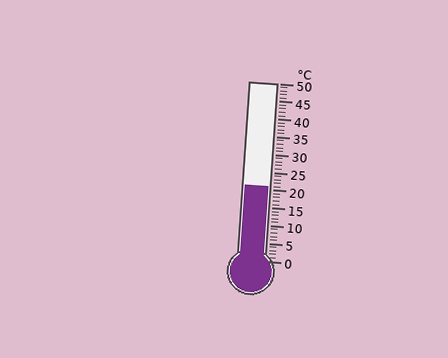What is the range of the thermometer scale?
The thermometer scale ranges from 0°C to 50°C.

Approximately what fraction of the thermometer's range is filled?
The thermometer is filled to approximately 40% of its range.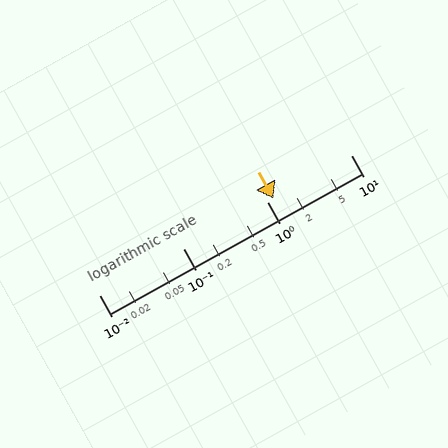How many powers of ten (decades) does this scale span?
The scale spans 3 decades, from 0.01 to 10.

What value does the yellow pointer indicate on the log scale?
The pointer indicates approximately 1.2.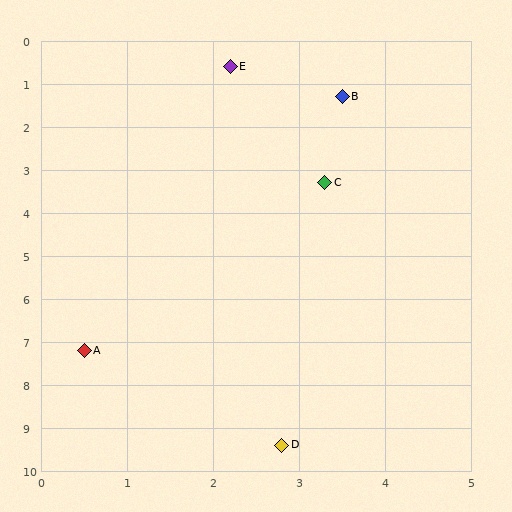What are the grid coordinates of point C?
Point C is at approximately (3.3, 3.3).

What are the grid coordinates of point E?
Point E is at approximately (2.2, 0.6).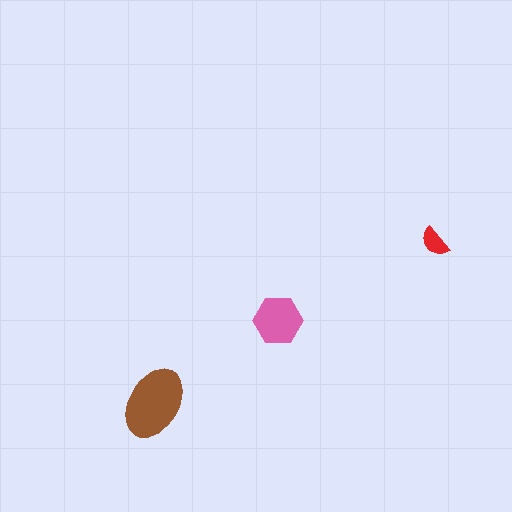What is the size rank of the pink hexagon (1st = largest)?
2nd.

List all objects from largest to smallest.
The brown ellipse, the pink hexagon, the red semicircle.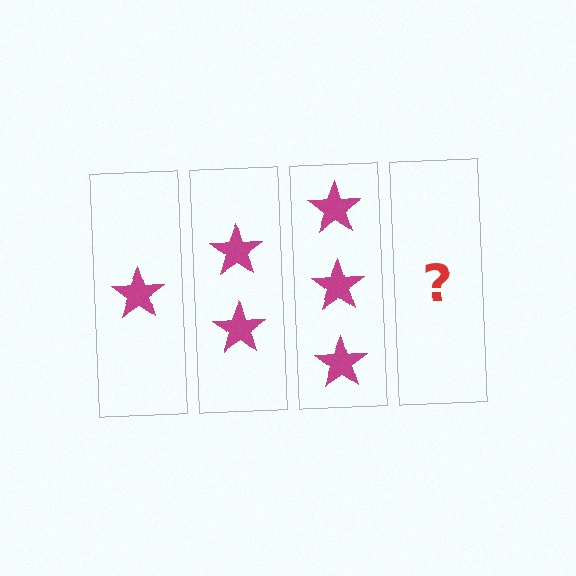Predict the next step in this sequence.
The next step is 4 stars.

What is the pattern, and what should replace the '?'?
The pattern is that each step adds one more star. The '?' should be 4 stars.